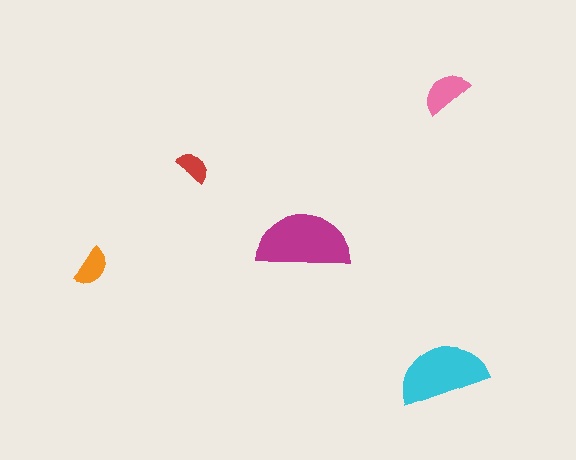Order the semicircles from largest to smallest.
the magenta one, the cyan one, the pink one, the orange one, the red one.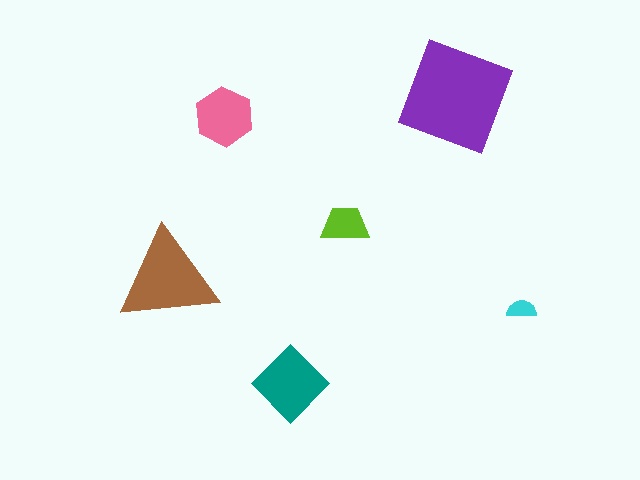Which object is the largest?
The purple square.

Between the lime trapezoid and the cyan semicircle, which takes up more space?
The lime trapezoid.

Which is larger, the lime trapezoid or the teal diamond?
The teal diamond.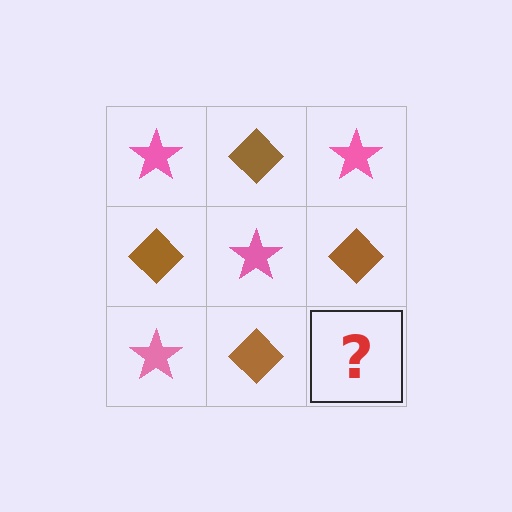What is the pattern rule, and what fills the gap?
The rule is that it alternates pink star and brown diamond in a checkerboard pattern. The gap should be filled with a pink star.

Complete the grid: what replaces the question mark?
The question mark should be replaced with a pink star.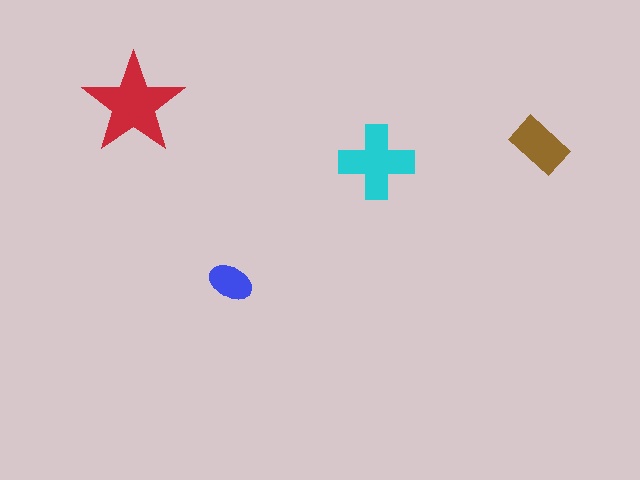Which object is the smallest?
The blue ellipse.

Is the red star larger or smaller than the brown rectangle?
Larger.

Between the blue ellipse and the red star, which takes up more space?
The red star.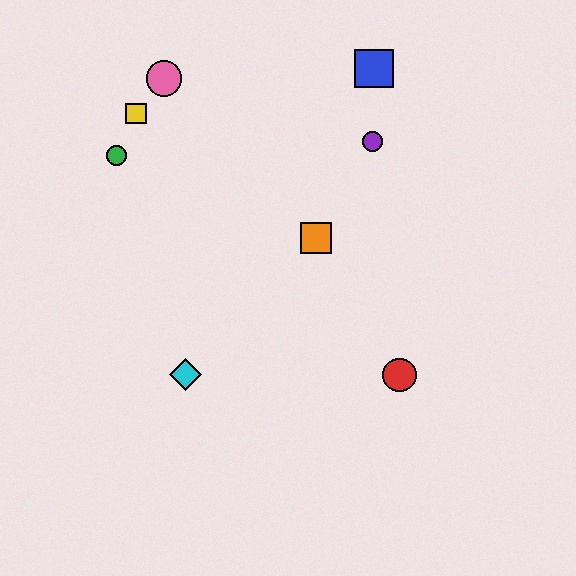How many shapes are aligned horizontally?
2 shapes (the red circle, the cyan diamond) are aligned horizontally.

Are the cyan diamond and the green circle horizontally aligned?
No, the cyan diamond is at y≈375 and the green circle is at y≈156.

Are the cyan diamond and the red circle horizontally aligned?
Yes, both are at y≈375.